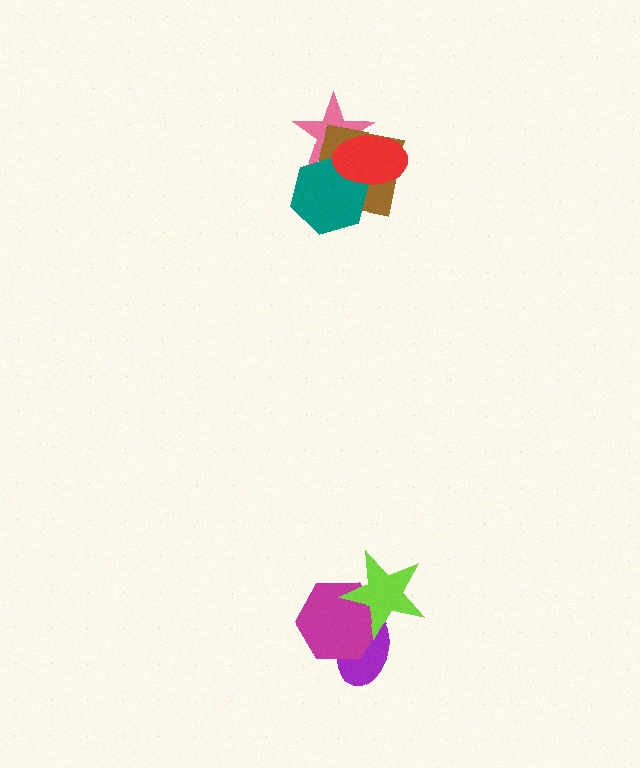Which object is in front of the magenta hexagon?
The lime star is in front of the magenta hexagon.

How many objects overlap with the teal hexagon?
3 objects overlap with the teal hexagon.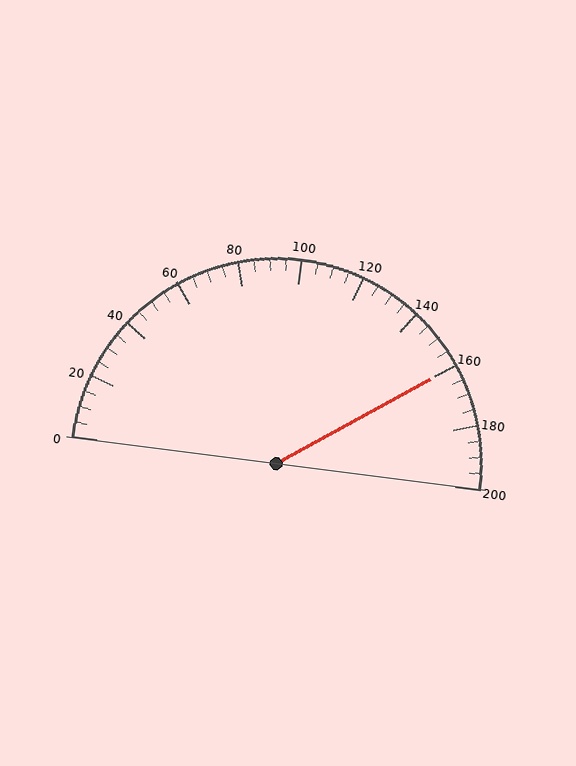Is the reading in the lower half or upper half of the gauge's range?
The reading is in the upper half of the range (0 to 200).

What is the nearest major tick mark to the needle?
The nearest major tick mark is 160.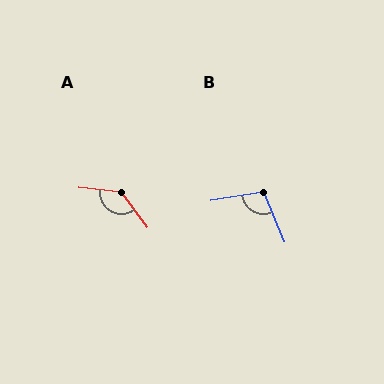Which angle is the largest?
A, at approximately 133 degrees.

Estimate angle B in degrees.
Approximately 103 degrees.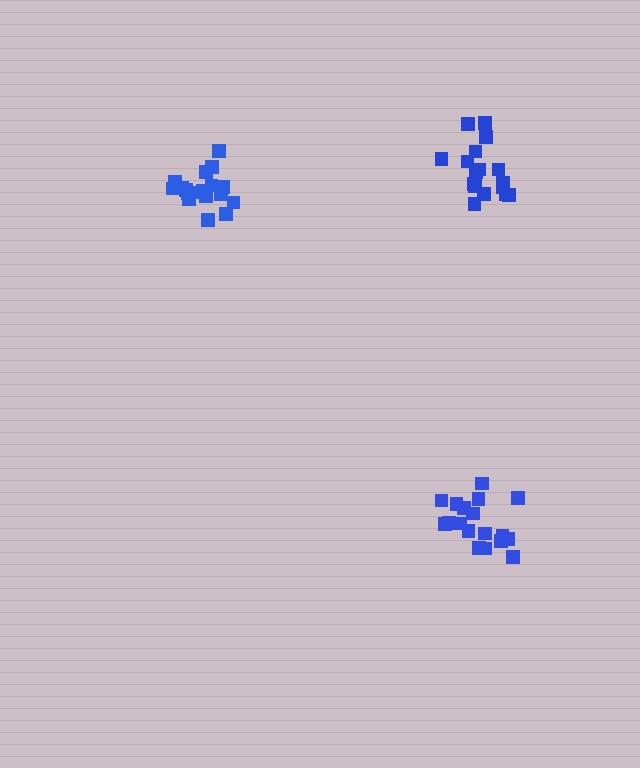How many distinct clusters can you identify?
There are 3 distinct clusters.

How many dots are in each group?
Group 1: 19 dots, Group 2: 18 dots, Group 3: 17 dots (54 total).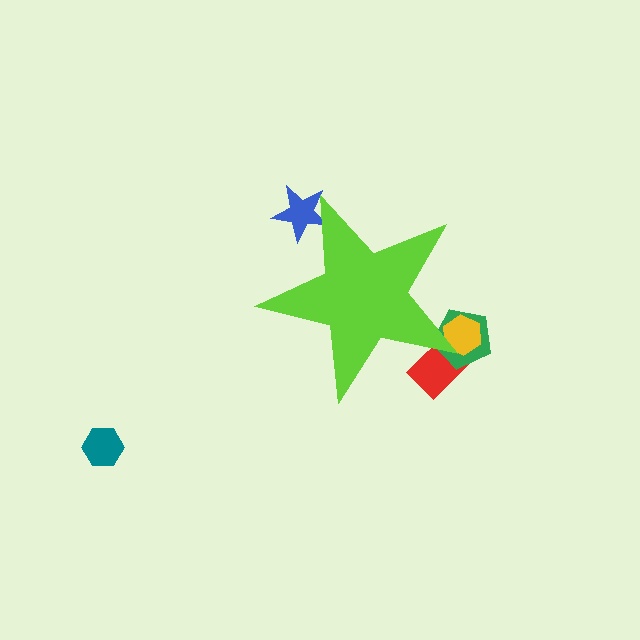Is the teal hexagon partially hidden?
No, the teal hexagon is fully visible.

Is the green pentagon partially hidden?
Yes, the green pentagon is partially hidden behind the lime star.